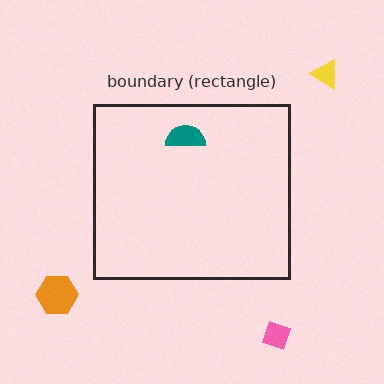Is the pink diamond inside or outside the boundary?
Outside.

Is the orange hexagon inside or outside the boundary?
Outside.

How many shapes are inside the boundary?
1 inside, 3 outside.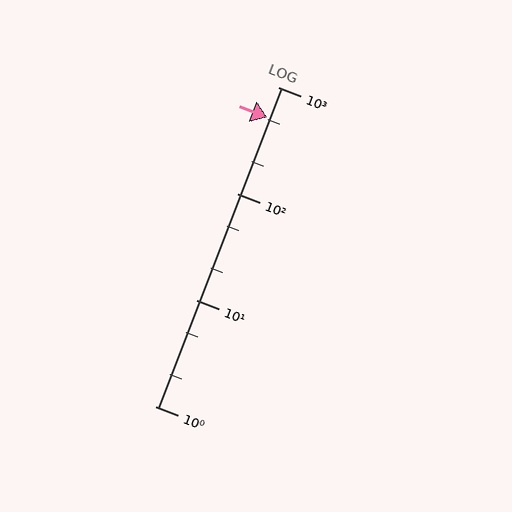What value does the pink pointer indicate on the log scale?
The pointer indicates approximately 520.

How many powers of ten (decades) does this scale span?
The scale spans 3 decades, from 1 to 1000.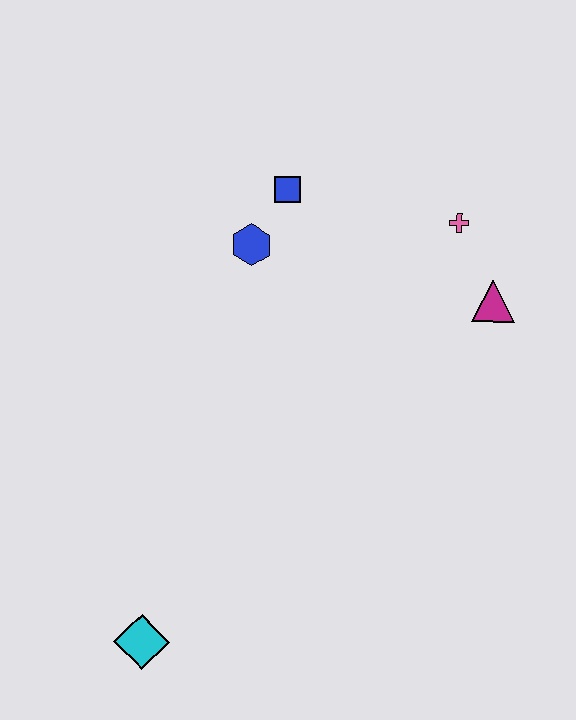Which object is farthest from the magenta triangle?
The cyan diamond is farthest from the magenta triangle.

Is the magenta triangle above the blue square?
No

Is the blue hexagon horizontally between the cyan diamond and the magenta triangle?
Yes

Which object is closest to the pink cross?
The magenta triangle is closest to the pink cross.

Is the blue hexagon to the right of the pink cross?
No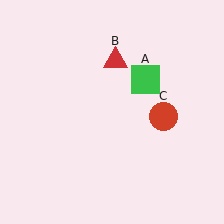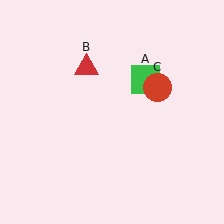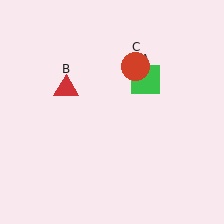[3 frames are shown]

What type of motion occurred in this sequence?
The red triangle (object B), red circle (object C) rotated counterclockwise around the center of the scene.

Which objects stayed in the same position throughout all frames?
Green square (object A) remained stationary.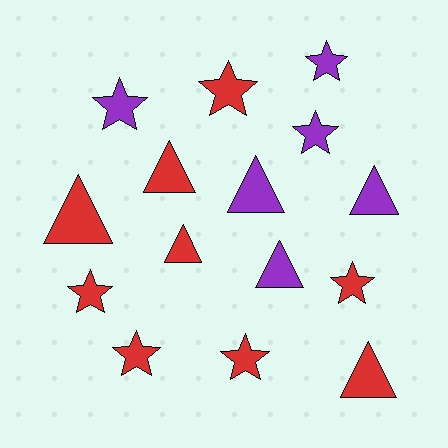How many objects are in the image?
There are 15 objects.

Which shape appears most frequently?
Star, with 8 objects.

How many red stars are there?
There are 5 red stars.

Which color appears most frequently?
Red, with 9 objects.